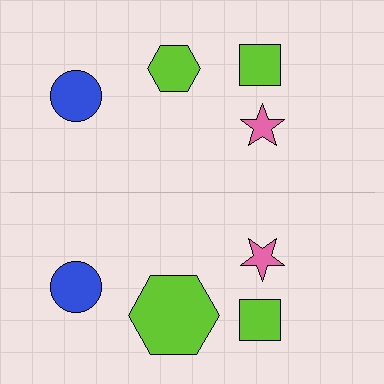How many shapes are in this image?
There are 8 shapes in this image.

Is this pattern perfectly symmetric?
No, the pattern is not perfectly symmetric. The lime hexagon on the bottom side has a different size than its mirror counterpart.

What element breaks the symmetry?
The lime hexagon on the bottom side has a different size than its mirror counterpart.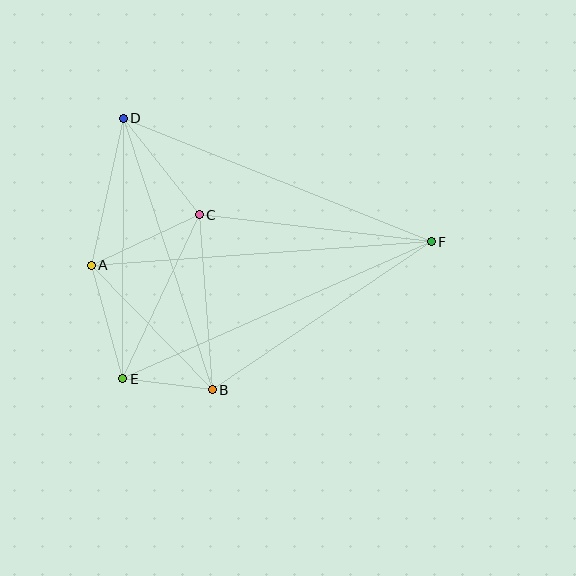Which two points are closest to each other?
Points B and E are closest to each other.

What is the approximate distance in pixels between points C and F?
The distance between C and F is approximately 234 pixels.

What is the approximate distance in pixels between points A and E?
The distance between A and E is approximately 118 pixels.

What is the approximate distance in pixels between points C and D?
The distance between C and D is approximately 123 pixels.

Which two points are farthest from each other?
Points A and F are farthest from each other.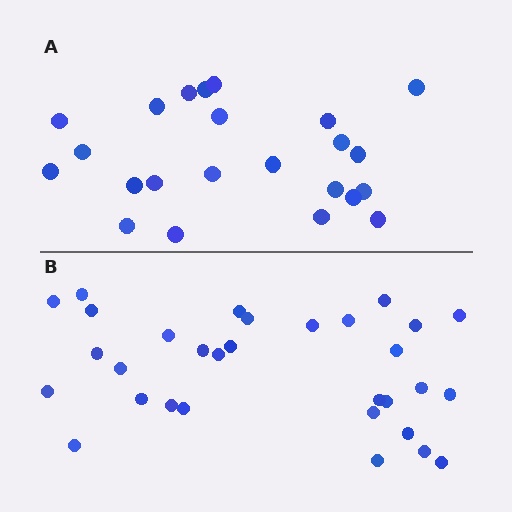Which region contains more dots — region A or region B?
Region B (the bottom region) has more dots.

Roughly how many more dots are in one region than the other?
Region B has roughly 8 or so more dots than region A.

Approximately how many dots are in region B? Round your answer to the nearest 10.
About 30 dots. (The exact count is 31, which rounds to 30.)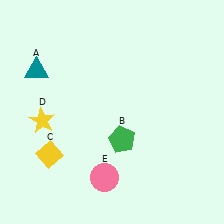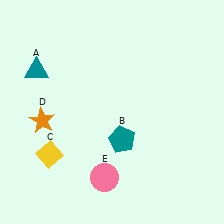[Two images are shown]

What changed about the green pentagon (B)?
In Image 1, B is green. In Image 2, it changed to teal.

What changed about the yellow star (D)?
In Image 1, D is yellow. In Image 2, it changed to orange.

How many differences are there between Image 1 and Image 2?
There are 2 differences between the two images.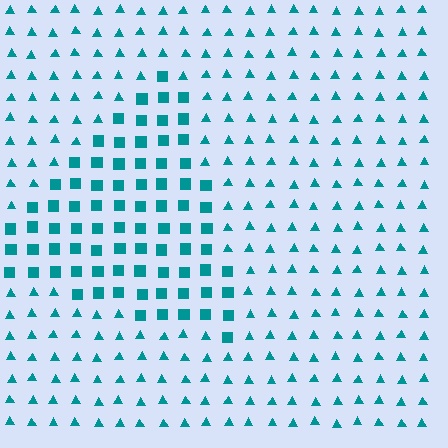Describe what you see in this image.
The image is filled with small teal elements arranged in a uniform grid. A triangle-shaped region contains squares, while the surrounding area contains triangles. The boundary is defined purely by the change in element shape.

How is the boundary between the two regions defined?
The boundary is defined by a change in element shape: squares inside vs. triangles outside. All elements share the same color and spacing.